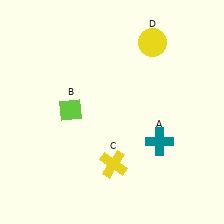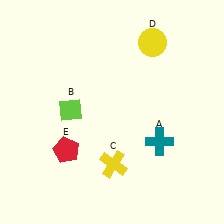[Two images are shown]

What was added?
A red pentagon (E) was added in Image 2.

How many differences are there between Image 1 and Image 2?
There is 1 difference between the two images.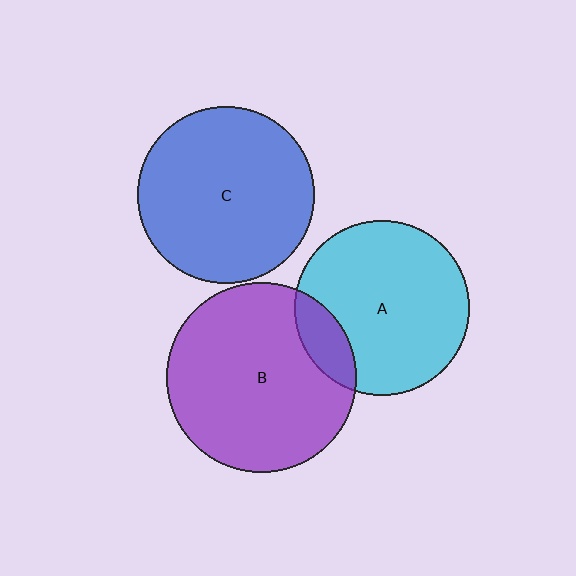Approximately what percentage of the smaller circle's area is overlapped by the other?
Approximately 15%.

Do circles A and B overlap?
Yes.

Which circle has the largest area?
Circle B (purple).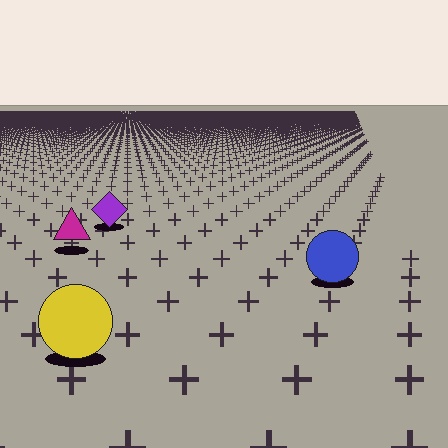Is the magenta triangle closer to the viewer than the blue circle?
No. The blue circle is closer — you can tell from the texture gradient: the ground texture is coarser near it.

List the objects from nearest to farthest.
From nearest to farthest: the yellow circle, the blue circle, the magenta triangle, the purple diamond.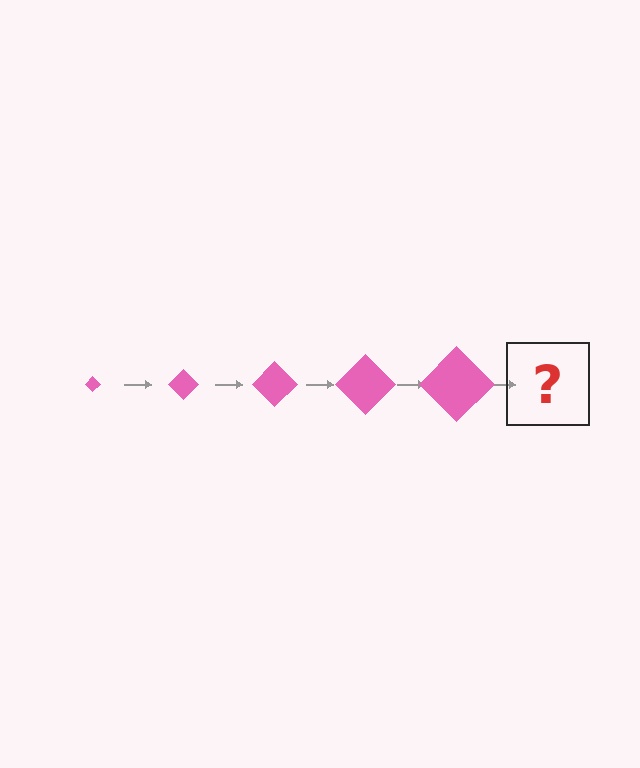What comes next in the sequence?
The next element should be a pink diamond, larger than the previous one.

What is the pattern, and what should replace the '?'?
The pattern is that the diamond gets progressively larger each step. The '?' should be a pink diamond, larger than the previous one.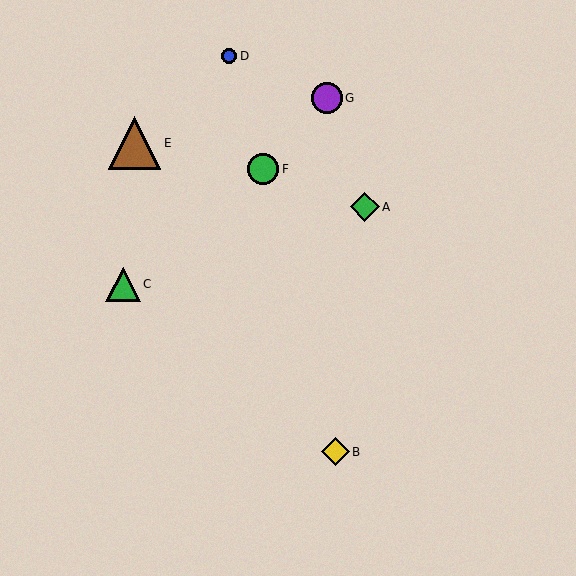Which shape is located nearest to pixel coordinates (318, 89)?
The purple circle (labeled G) at (327, 98) is nearest to that location.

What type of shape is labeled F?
Shape F is a green circle.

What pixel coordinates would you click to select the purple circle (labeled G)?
Click at (327, 98) to select the purple circle G.